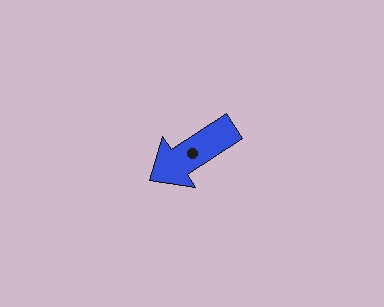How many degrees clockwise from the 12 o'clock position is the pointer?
Approximately 237 degrees.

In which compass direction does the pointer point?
Southwest.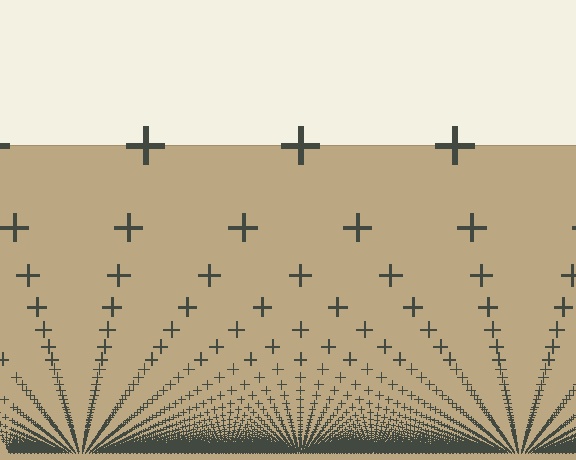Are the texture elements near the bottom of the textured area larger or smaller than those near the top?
Smaller. The gradient is inverted — elements near the bottom are smaller and denser.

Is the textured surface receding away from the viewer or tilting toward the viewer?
The surface appears to tilt toward the viewer. Texture elements get larger and sparser toward the top.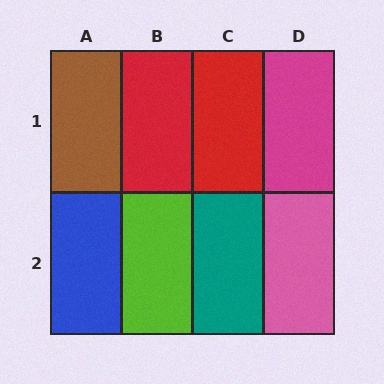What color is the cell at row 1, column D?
Magenta.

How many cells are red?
2 cells are red.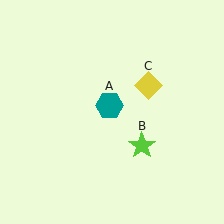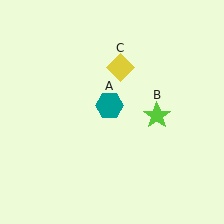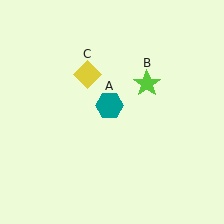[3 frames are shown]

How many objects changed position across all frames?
2 objects changed position: lime star (object B), yellow diamond (object C).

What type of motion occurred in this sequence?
The lime star (object B), yellow diamond (object C) rotated counterclockwise around the center of the scene.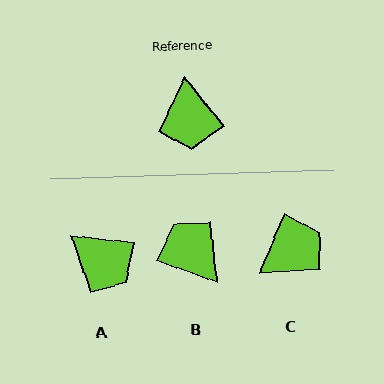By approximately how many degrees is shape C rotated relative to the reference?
Approximately 118 degrees counter-clockwise.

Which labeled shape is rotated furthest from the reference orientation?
B, about 149 degrees away.